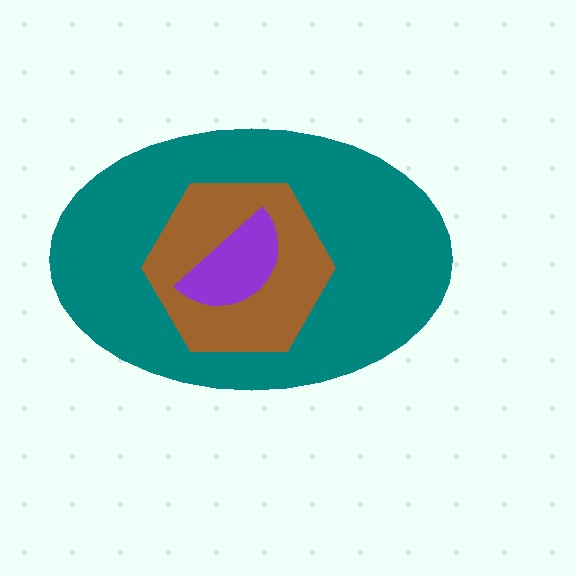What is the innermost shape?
The purple semicircle.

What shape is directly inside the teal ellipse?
The brown hexagon.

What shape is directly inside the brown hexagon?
The purple semicircle.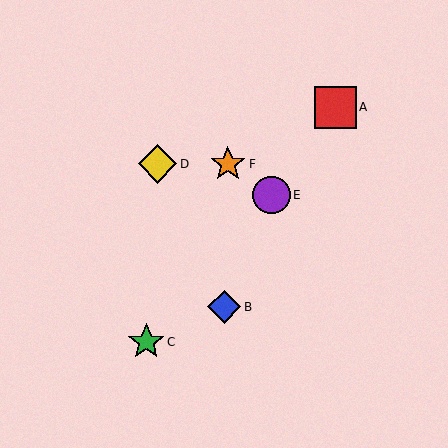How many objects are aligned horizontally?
2 objects (D, F) are aligned horizontally.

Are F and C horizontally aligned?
No, F is at y≈164 and C is at y≈342.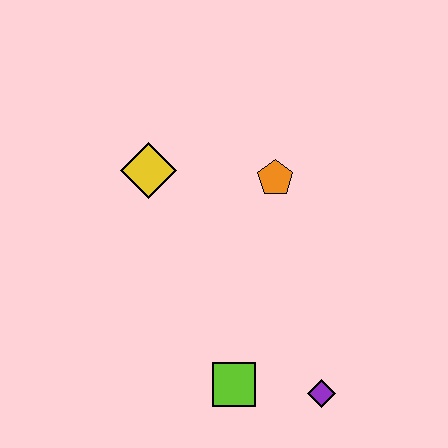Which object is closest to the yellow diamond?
The orange pentagon is closest to the yellow diamond.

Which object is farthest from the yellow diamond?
The purple diamond is farthest from the yellow diamond.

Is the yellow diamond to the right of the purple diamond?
No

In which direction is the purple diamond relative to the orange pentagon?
The purple diamond is below the orange pentagon.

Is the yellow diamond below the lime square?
No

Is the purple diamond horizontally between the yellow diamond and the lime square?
No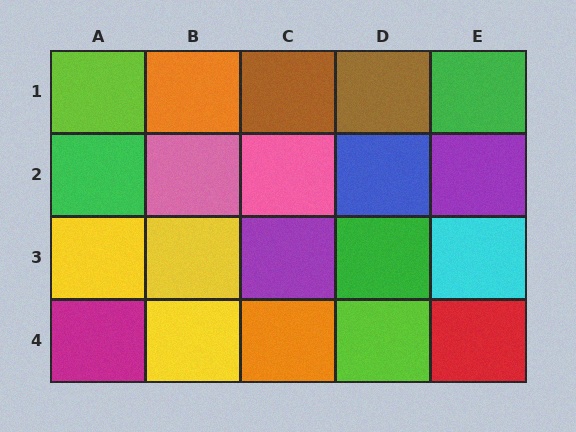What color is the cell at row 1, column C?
Brown.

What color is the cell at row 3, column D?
Green.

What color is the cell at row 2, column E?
Purple.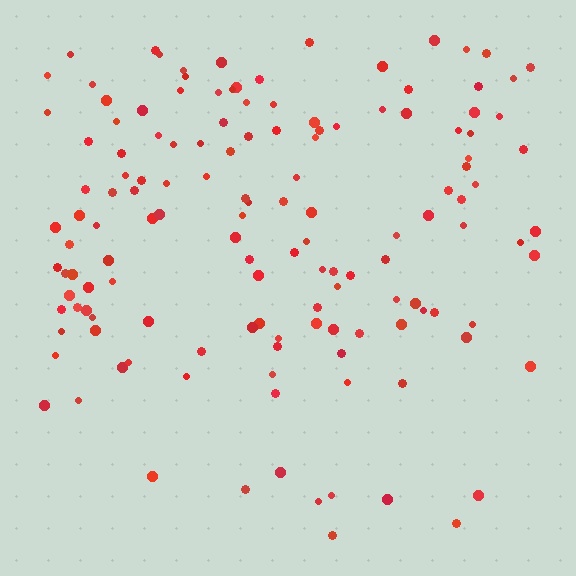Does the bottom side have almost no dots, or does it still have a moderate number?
Still a moderate number, just noticeably fewer than the top.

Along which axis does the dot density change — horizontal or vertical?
Vertical.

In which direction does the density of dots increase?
From bottom to top, with the top side densest.